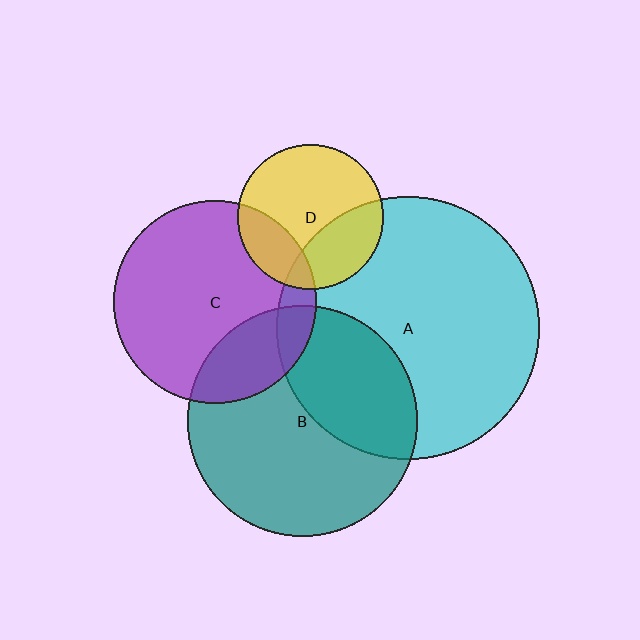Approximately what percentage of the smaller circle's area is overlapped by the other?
Approximately 30%.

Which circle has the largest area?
Circle A (cyan).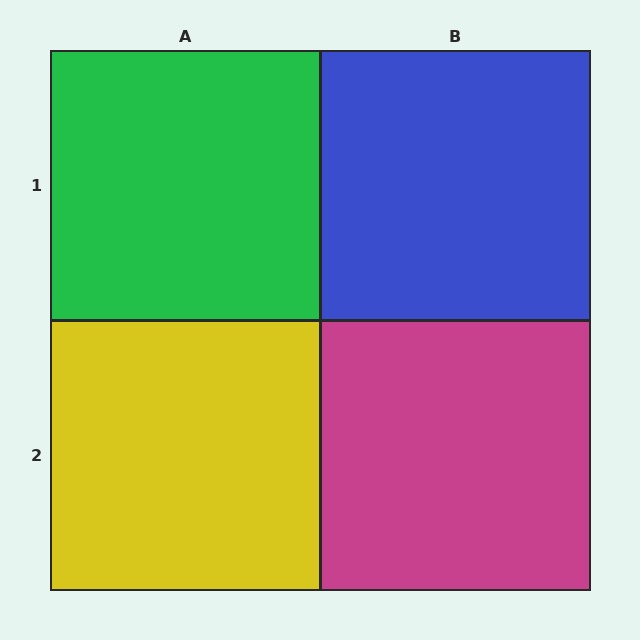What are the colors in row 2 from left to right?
Yellow, magenta.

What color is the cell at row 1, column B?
Blue.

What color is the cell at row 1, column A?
Green.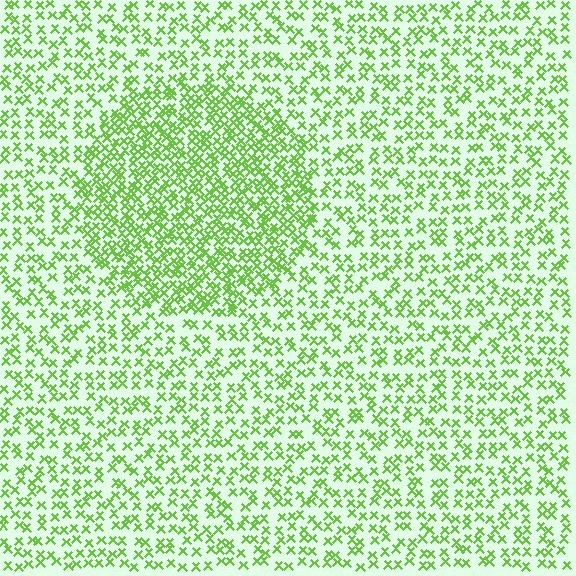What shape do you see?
I see a circle.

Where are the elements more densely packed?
The elements are more densely packed inside the circle boundary.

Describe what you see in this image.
The image contains small lime elements arranged at two different densities. A circle-shaped region is visible where the elements are more densely packed than the surrounding area.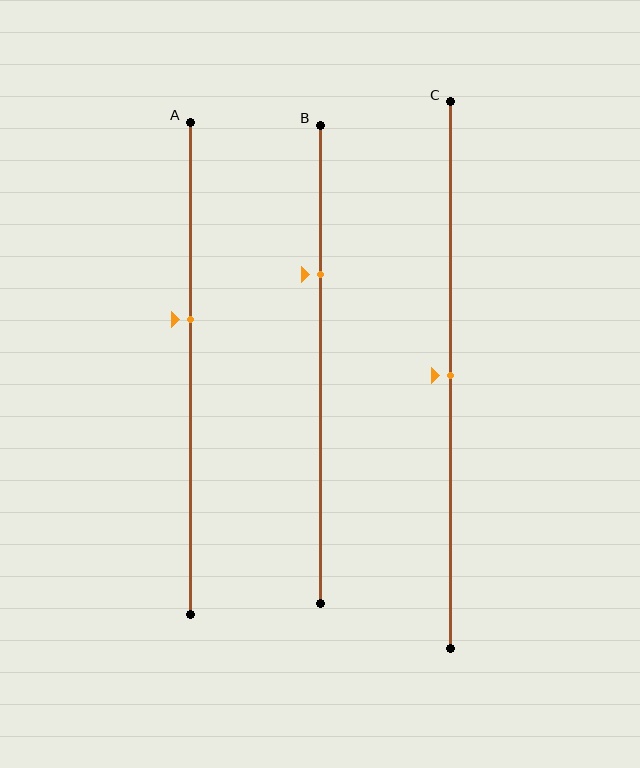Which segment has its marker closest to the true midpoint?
Segment C has its marker closest to the true midpoint.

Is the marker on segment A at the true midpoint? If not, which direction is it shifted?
No, the marker on segment A is shifted upward by about 10% of the segment length.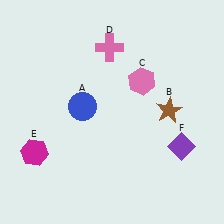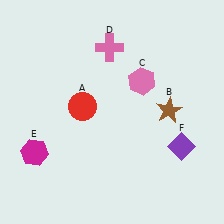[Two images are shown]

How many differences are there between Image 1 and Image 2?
There is 1 difference between the two images.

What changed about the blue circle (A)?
In Image 1, A is blue. In Image 2, it changed to red.